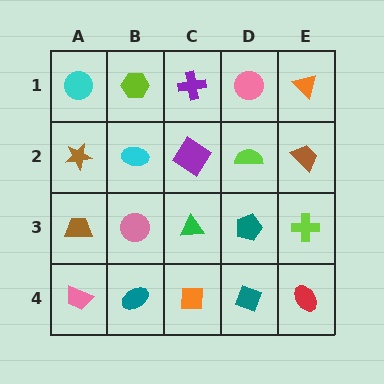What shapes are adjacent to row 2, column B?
A lime hexagon (row 1, column B), a pink circle (row 3, column B), a brown star (row 2, column A), a purple diamond (row 2, column C).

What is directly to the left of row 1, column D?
A purple cross.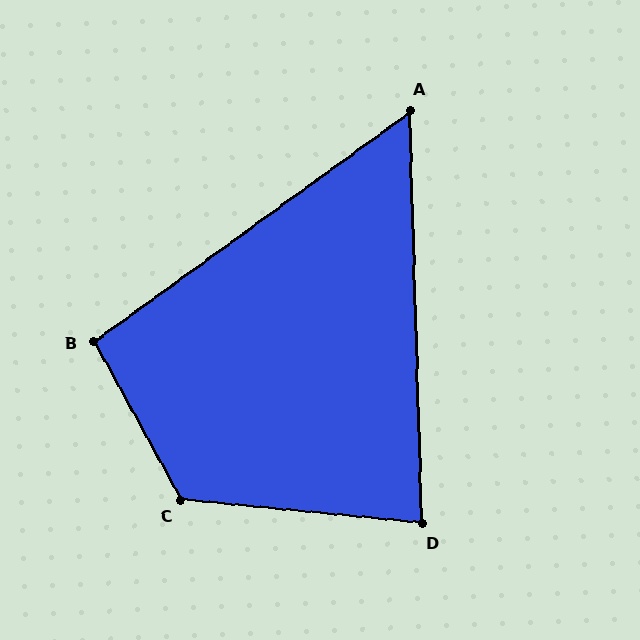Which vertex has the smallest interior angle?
A, at approximately 56 degrees.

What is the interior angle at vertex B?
Approximately 97 degrees (obtuse).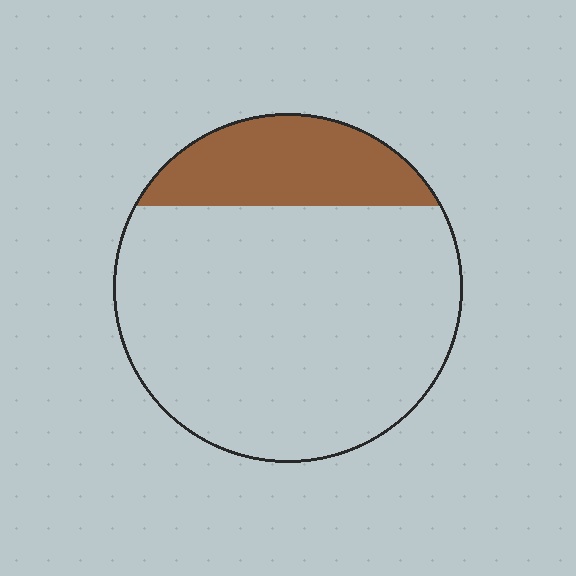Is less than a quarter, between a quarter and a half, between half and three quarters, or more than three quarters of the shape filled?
Less than a quarter.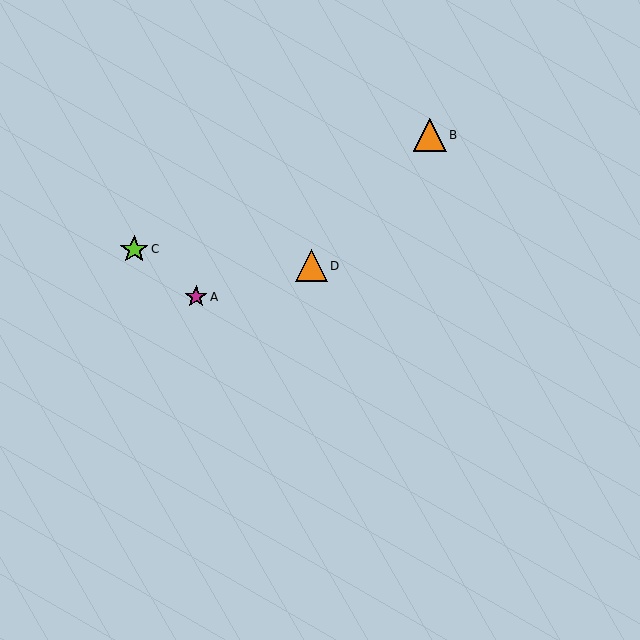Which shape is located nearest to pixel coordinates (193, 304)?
The magenta star (labeled A) at (196, 297) is nearest to that location.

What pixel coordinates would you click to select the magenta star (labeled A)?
Click at (196, 297) to select the magenta star A.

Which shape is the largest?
The orange triangle (labeled B) is the largest.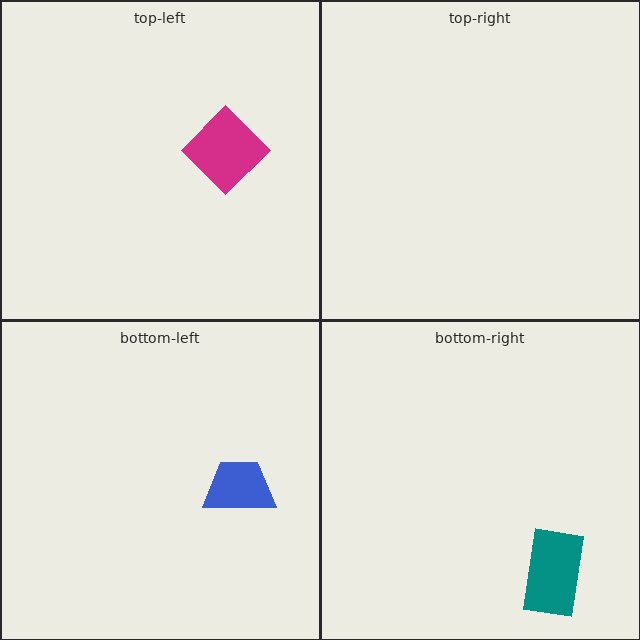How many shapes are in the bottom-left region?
1.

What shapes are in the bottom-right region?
The teal rectangle.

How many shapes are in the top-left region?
1.